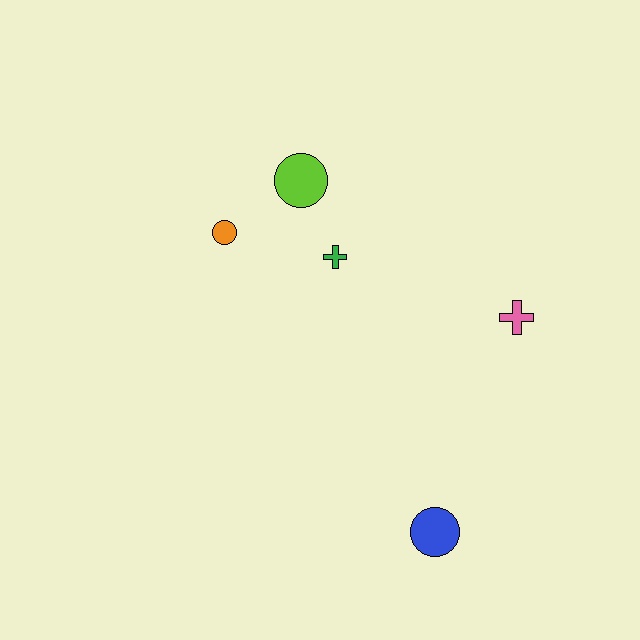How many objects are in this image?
There are 5 objects.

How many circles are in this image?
There are 3 circles.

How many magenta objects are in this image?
There are no magenta objects.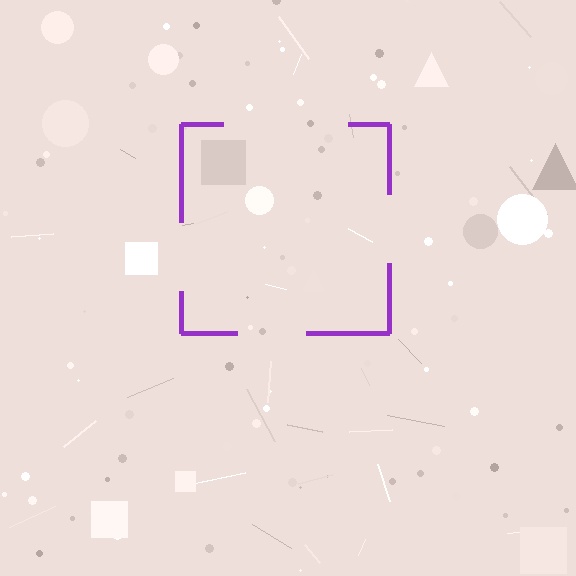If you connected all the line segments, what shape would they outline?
They would outline a square.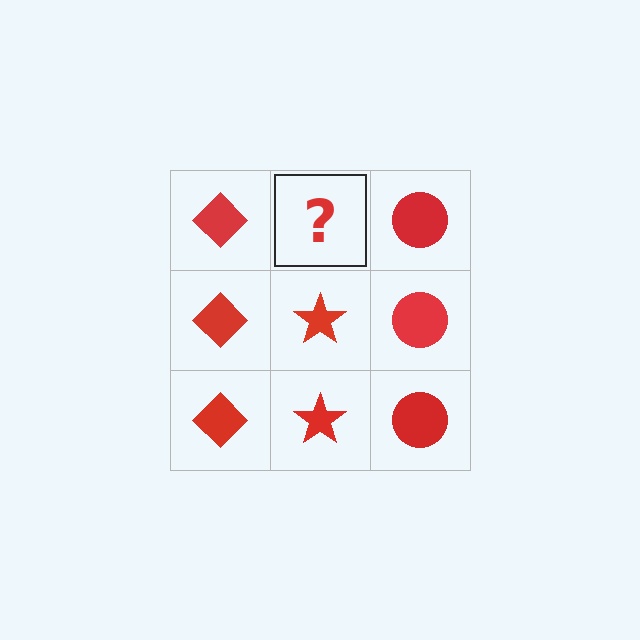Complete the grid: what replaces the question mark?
The question mark should be replaced with a red star.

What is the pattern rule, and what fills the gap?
The rule is that each column has a consistent shape. The gap should be filled with a red star.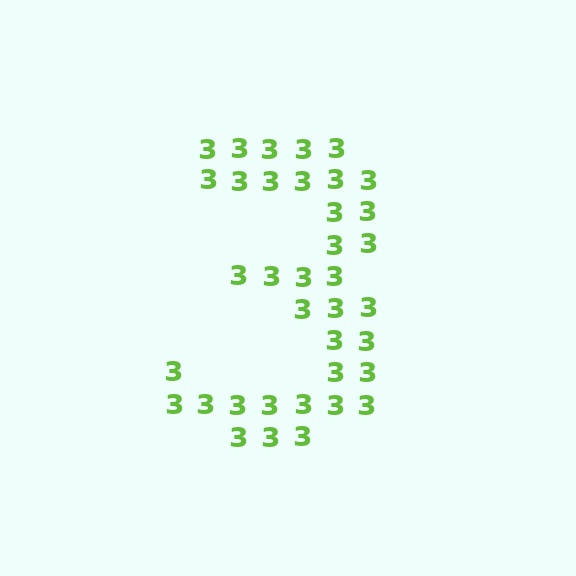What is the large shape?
The large shape is the digit 3.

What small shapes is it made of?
It is made of small digit 3's.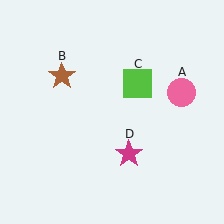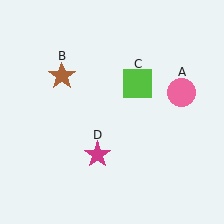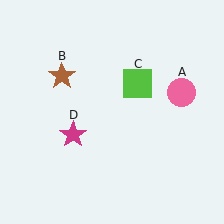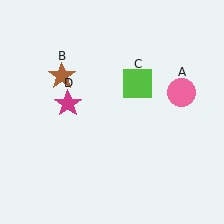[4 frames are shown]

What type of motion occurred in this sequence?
The magenta star (object D) rotated clockwise around the center of the scene.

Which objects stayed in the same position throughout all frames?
Pink circle (object A) and brown star (object B) and lime square (object C) remained stationary.